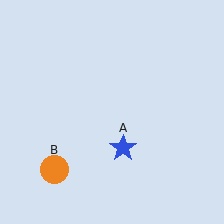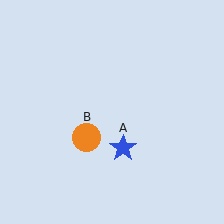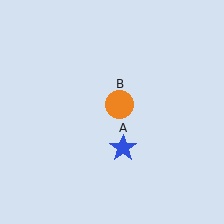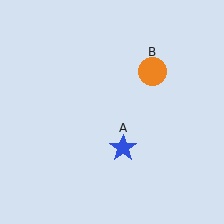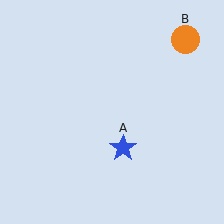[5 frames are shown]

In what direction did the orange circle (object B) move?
The orange circle (object B) moved up and to the right.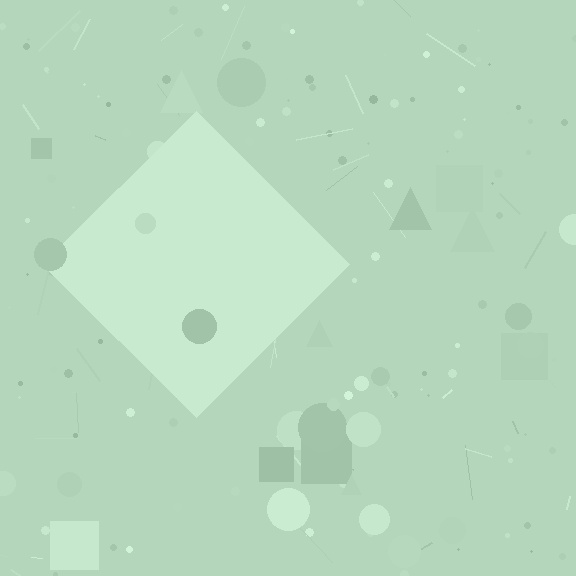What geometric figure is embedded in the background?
A diamond is embedded in the background.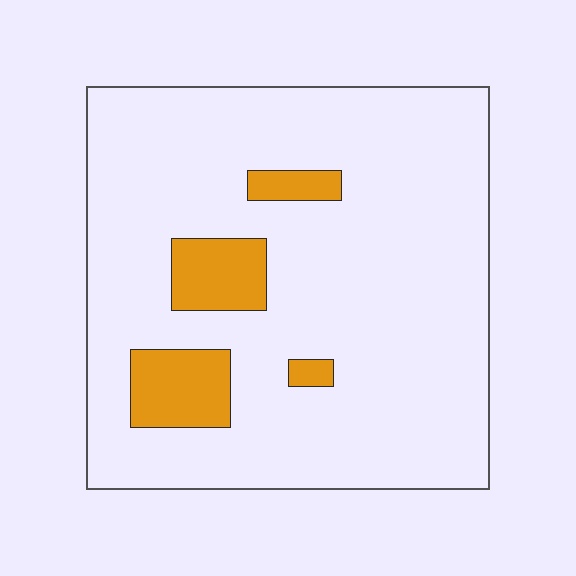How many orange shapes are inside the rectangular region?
4.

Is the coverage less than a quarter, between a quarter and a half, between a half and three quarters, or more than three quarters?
Less than a quarter.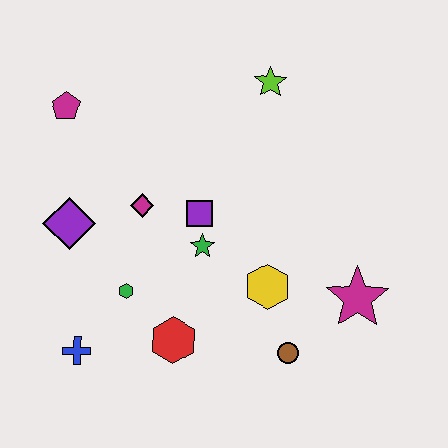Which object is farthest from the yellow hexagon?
The magenta pentagon is farthest from the yellow hexagon.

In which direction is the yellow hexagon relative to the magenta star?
The yellow hexagon is to the left of the magenta star.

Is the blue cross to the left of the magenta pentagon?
No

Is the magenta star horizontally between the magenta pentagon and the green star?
No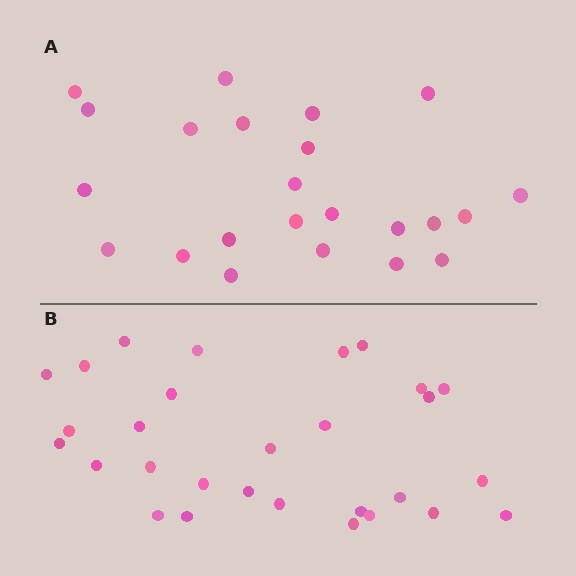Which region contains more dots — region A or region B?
Region B (the bottom region) has more dots.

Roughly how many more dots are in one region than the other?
Region B has about 6 more dots than region A.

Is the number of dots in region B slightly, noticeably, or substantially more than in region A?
Region B has noticeably more, but not dramatically so. The ratio is roughly 1.3 to 1.